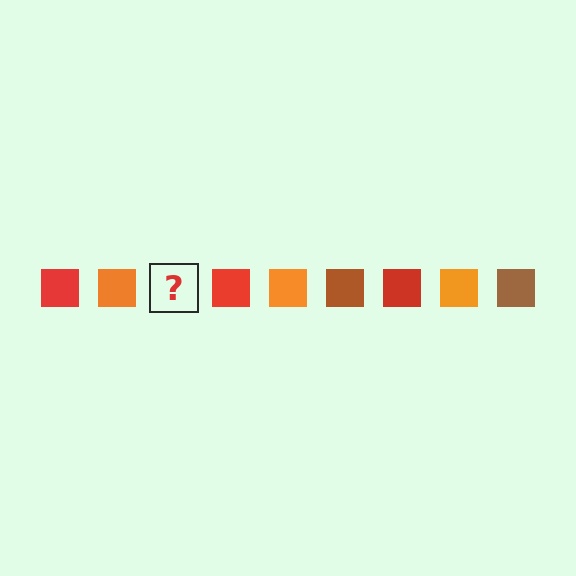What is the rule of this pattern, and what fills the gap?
The rule is that the pattern cycles through red, orange, brown squares. The gap should be filled with a brown square.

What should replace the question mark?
The question mark should be replaced with a brown square.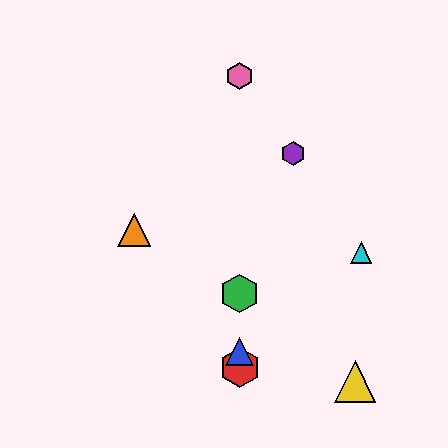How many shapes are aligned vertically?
4 shapes (the red hexagon, the blue triangle, the green hexagon, the pink hexagon) are aligned vertically.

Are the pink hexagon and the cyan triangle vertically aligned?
No, the pink hexagon is at x≈240 and the cyan triangle is at x≈361.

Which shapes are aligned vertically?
The red hexagon, the blue triangle, the green hexagon, the pink hexagon are aligned vertically.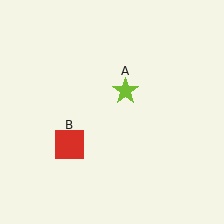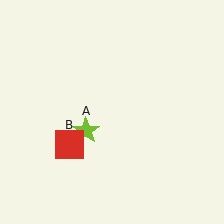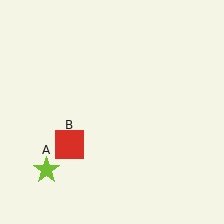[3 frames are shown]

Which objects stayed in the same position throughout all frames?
Red square (object B) remained stationary.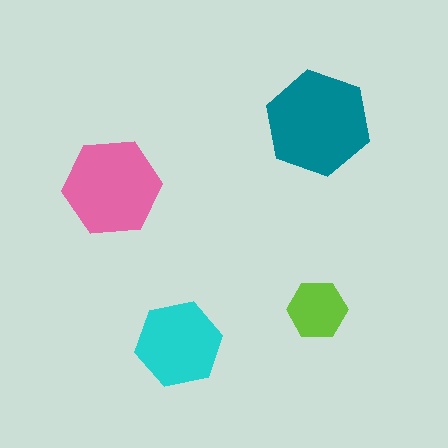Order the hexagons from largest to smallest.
the teal one, the pink one, the cyan one, the lime one.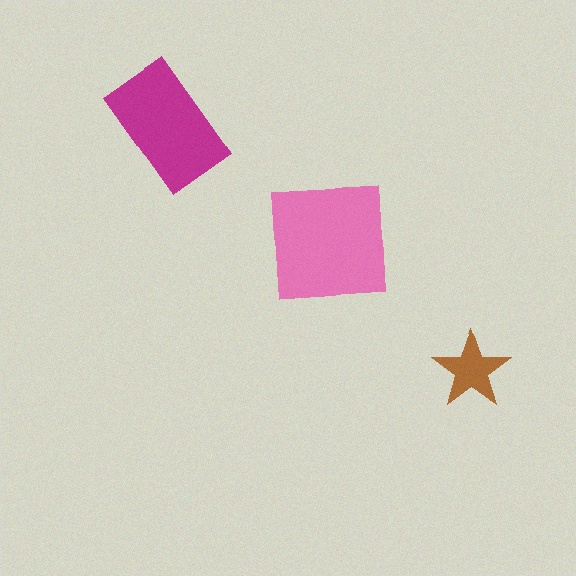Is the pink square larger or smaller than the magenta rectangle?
Larger.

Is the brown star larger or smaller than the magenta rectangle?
Smaller.